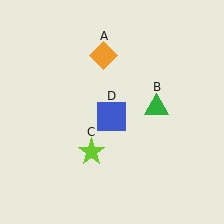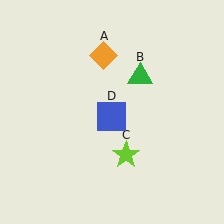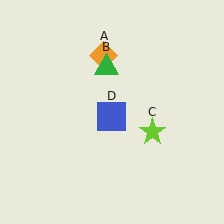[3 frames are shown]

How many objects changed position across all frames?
2 objects changed position: green triangle (object B), lime star (object C).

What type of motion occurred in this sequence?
The green triangle (object B), lime star (object C) rotated counterclockwise around the center of the scene.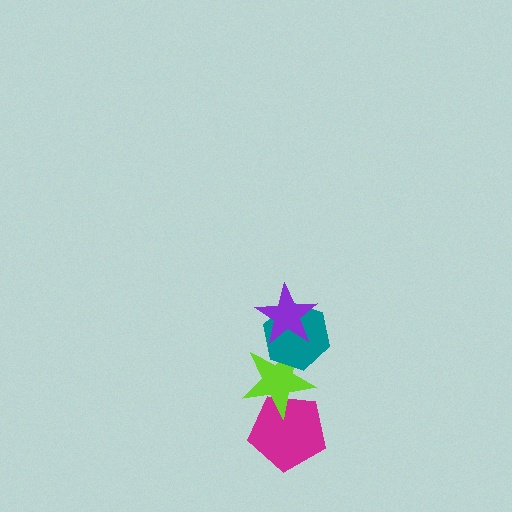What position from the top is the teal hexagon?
The teal hexagon is 2nd from the top.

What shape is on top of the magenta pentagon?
The lime star is on top of the magenta pentagon.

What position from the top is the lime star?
The lime star is 3rd from the top.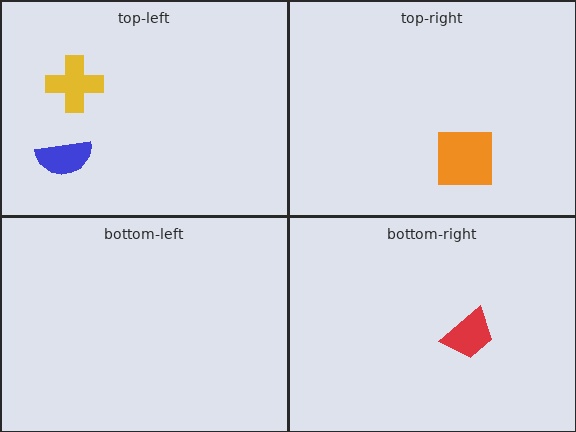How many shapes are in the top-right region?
1.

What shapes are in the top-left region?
The yellow cross, the blue semicircle.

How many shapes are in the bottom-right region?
1.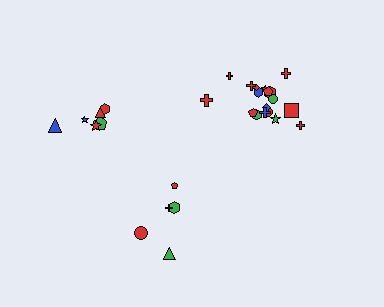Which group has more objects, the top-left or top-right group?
The top-right group.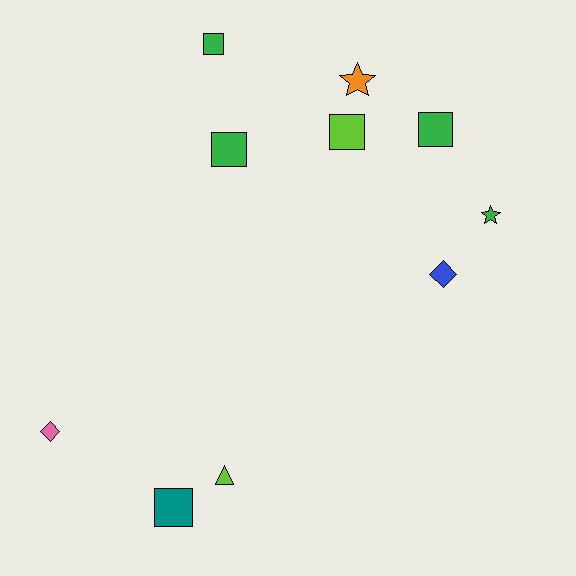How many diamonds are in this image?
There are 2 diamonds.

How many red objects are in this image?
There are no red objects.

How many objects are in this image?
There are 10 objects.